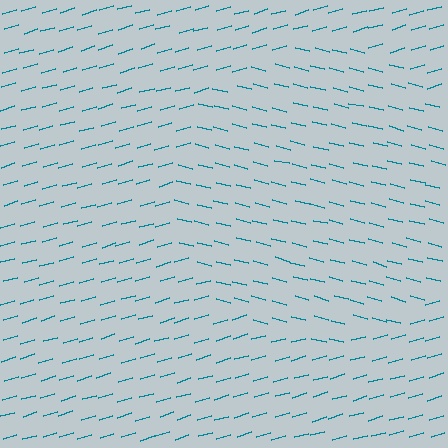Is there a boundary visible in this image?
Yes, there is a texture boundary formed by a change in line orientation.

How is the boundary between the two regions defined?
The boundary is defined purely by a change in line orientation (approximately 30 degrees difference). All lines are the same color and thickness.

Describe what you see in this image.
The image is filled with small teal line segments. A circle region in the image has lines oriented differently from the surrounding lines, creating a visible texture boundary.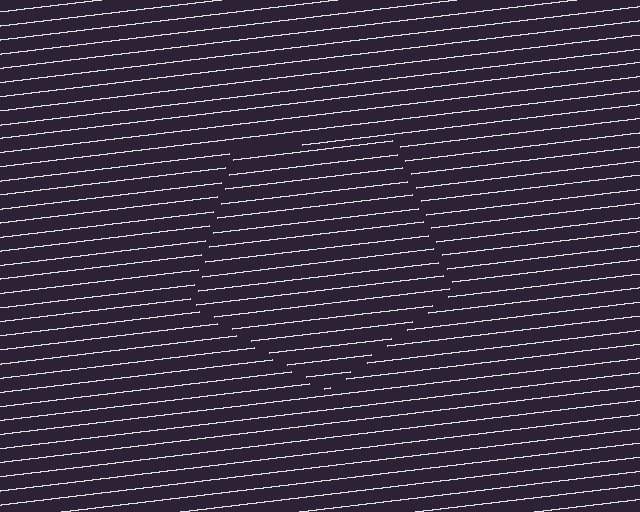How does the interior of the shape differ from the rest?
The interior of the shape contains the same grating, shifted by half a period — the contour is defined by the phase discontinuity where line-ends from the inner and outer gratings abut.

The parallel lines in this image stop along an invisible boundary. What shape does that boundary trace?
An illusory pentagon. The interior of the shape contains the same grating, shifted by half a period — the contour is defined by the phase discontinuity where line-ends from the inner and outer gratings abut.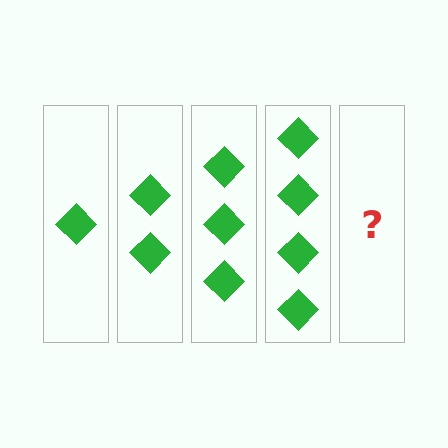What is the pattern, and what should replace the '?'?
The pattern is that each step adds one more diamond. The '?' should be 5 diamonds.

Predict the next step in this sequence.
The next step is 5 diamonds.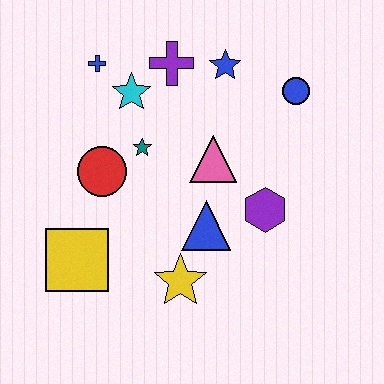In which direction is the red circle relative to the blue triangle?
The red circle is to the left of the blue triangle.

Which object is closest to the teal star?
The red circle is closest to the teal star.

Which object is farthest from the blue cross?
The yellow star is farthest from the blue cross.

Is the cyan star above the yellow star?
Yes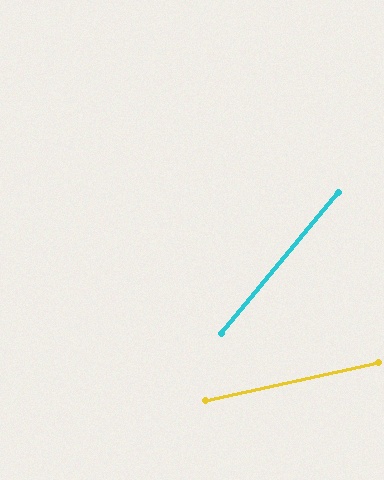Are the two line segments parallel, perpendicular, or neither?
Neither parallel nor perpendicular — they differ by about 38°.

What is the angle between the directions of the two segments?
Approximately 38 degrees.